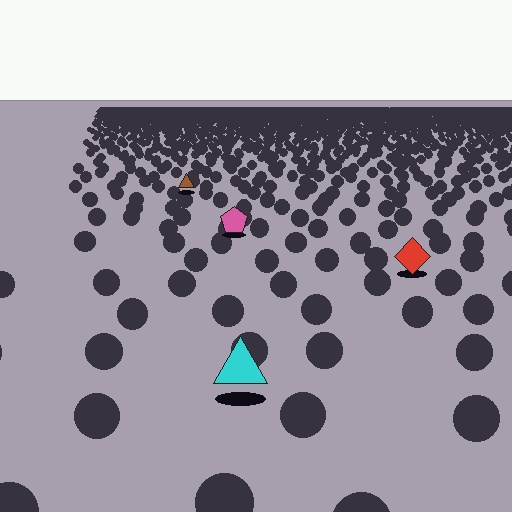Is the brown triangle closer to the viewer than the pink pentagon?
No. The pink pentagon is closer — you can tell from the texture gradient: the ground texture is coarser near it.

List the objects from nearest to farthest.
From nearest to farthest: the cyan triangle, the red diamond, the pink pentagon, the brown triangle.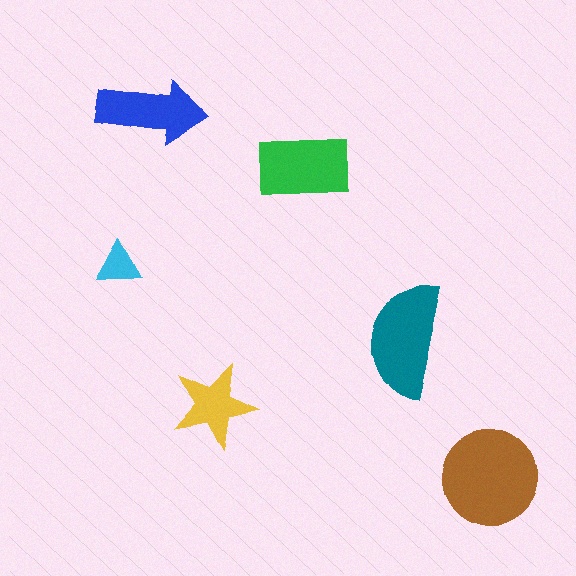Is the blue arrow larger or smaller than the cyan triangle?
Larger.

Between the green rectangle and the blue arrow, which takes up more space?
The green rectangle.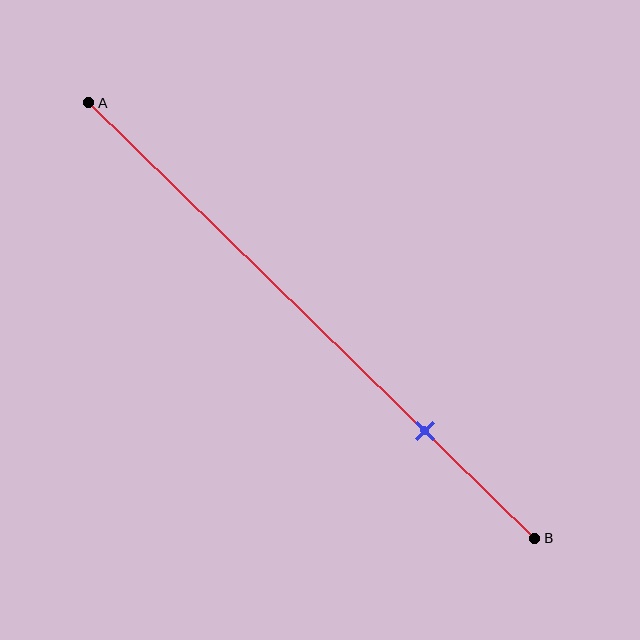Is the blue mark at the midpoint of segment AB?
No, the mark is at about 75% from A, not at the 50% midpoint.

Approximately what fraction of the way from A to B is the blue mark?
The blue mark is approximately 75% of the way from A to B.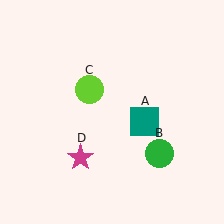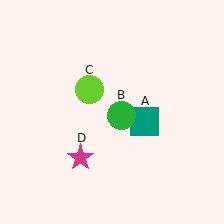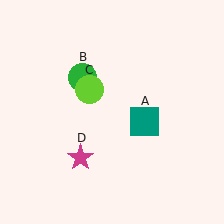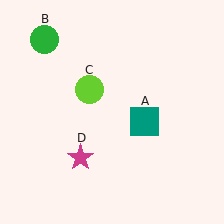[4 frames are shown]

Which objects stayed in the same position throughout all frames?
Teal square (object A) and lime circle (object C) and magenta star (object D) remained stationary.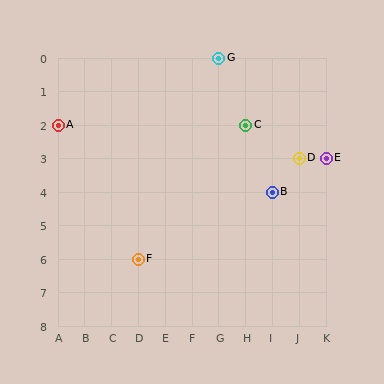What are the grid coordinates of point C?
Point C is at grid coordinates (H, 2).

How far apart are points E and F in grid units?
Points E and F are 7 columns and 3 rows apart (about 7.6 grid units diagonally).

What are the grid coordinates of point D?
Point D is at grid coordinates (J, 3).